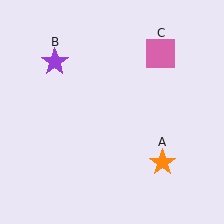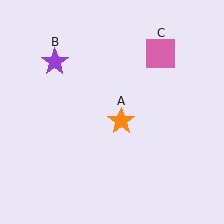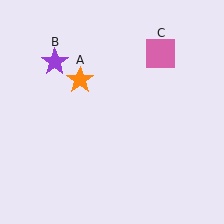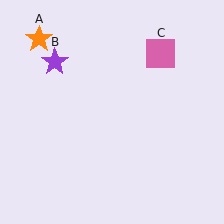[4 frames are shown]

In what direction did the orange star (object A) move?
The orange star (object A) moved up and to the left.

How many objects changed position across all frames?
1 object changed position: orange star (object A).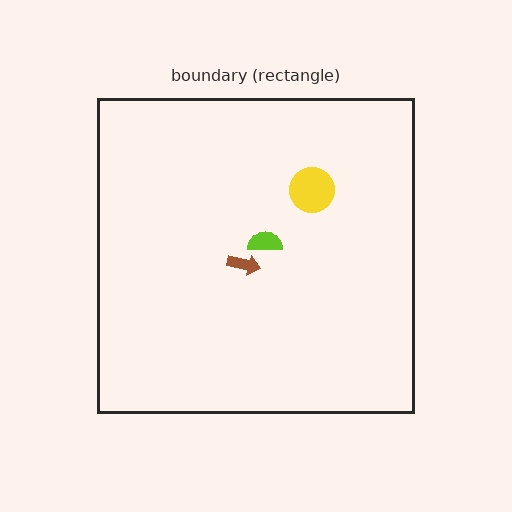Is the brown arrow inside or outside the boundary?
Inside.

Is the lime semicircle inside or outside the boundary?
Inside.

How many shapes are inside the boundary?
3 inside, 0 outside.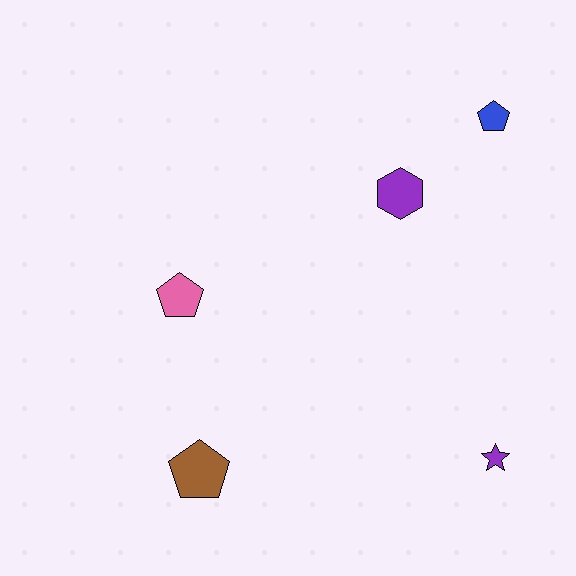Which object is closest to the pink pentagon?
The brown pentagon is closest to the pink pentagon.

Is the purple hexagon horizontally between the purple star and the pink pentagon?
Yes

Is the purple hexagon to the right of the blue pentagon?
No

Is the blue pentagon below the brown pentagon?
No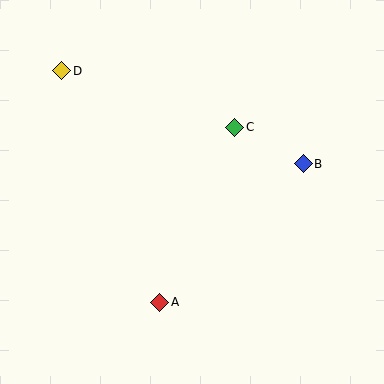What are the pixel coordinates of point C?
Point C is at (235, 127).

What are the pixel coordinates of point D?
Point D is at (62, 71).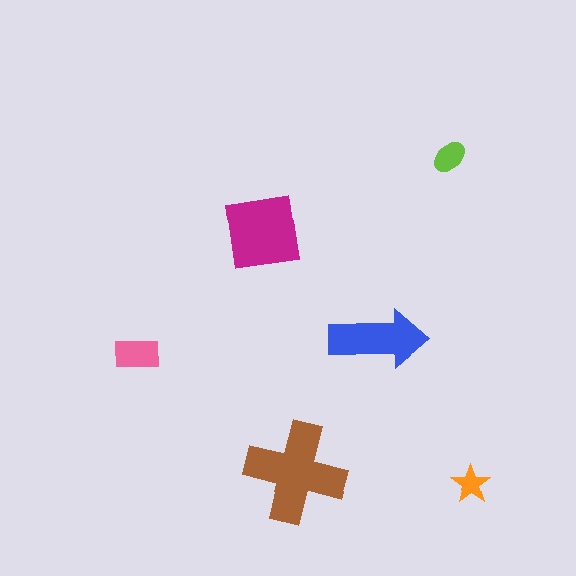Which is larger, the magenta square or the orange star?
The magenta square.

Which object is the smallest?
The orange star.